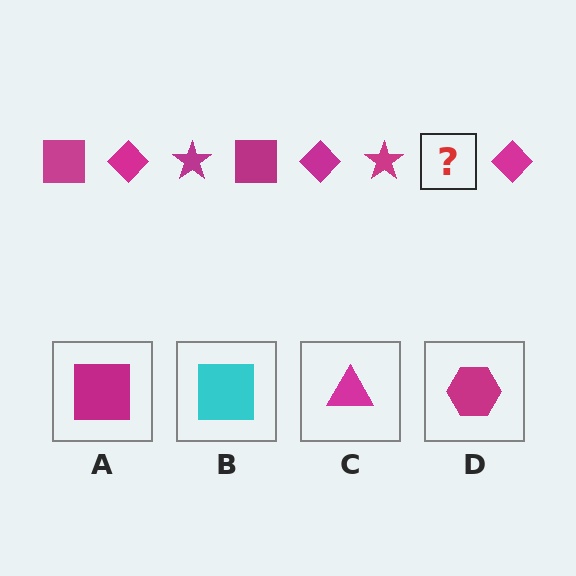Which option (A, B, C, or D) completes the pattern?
A.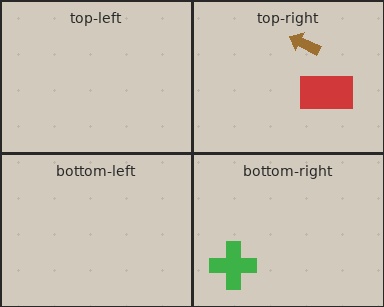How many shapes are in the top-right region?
2.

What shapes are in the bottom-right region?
The green cross.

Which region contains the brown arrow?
The top-right region.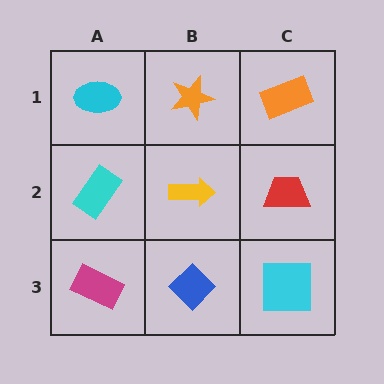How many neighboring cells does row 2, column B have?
4.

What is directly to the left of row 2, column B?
A cyan rectangle.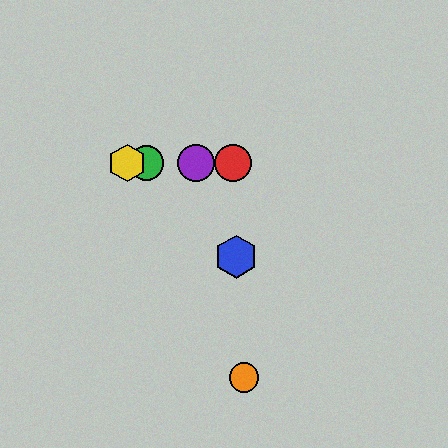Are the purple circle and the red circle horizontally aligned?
Yes, both are at y≈163.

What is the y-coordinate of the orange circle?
The orange circle is at y≈377.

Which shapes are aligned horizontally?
The red circle, the green circle, the yellow hexagon, the purple circle are aligned horizontally.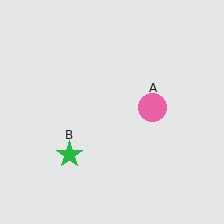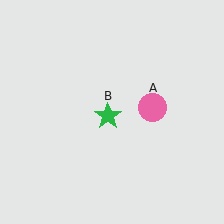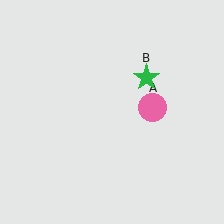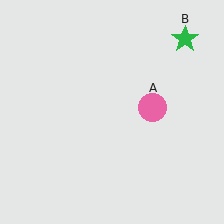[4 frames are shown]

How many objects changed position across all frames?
1 object changed position: green star (object B).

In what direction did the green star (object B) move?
The green star (object B) moved up and to the right.